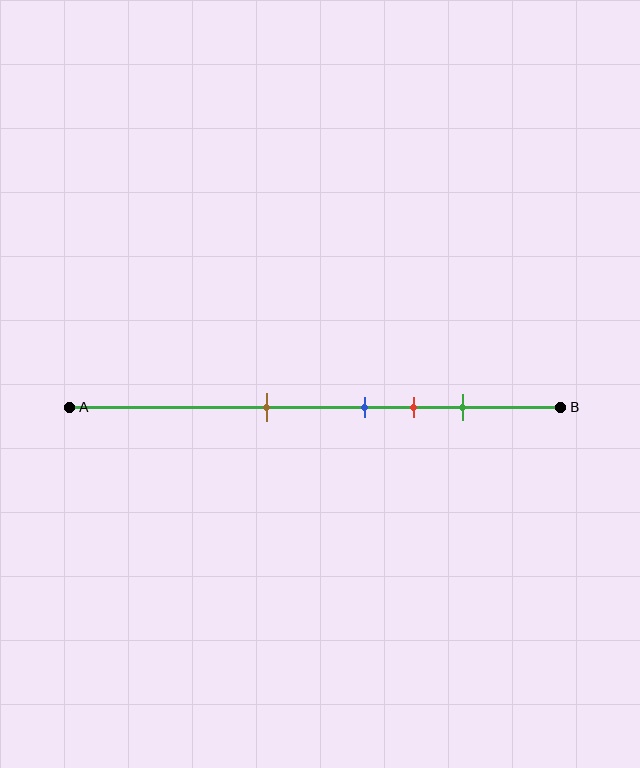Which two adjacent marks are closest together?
The blue and red marks are the closest adjacent pair.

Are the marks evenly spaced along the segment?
No, the marks are not evenly spaced.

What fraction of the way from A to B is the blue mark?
The blue mark is approximately 60% (0.6) of the way from A to B.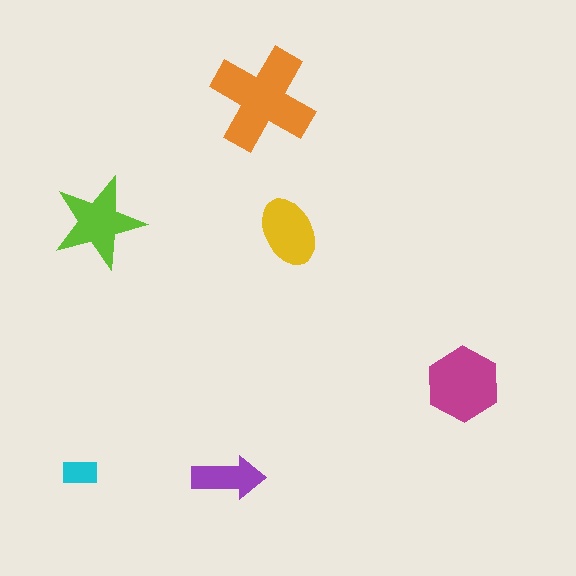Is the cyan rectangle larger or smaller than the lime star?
Smaller.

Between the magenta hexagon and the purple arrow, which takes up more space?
The magenta hexagon.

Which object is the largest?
The orange cross.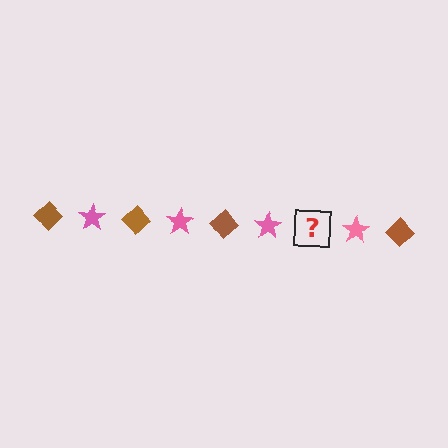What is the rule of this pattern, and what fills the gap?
The rule is that the pattern alternates between brown diamond and pink star. The gap should be filled with a brown diamond.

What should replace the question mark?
The question mark should be replaced with a brown diamond.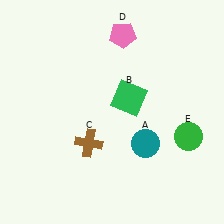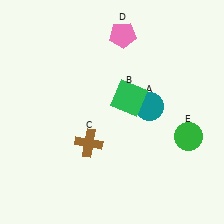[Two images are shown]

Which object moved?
The teal circle (A) moved up.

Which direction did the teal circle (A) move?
The teal circle (A) moved up.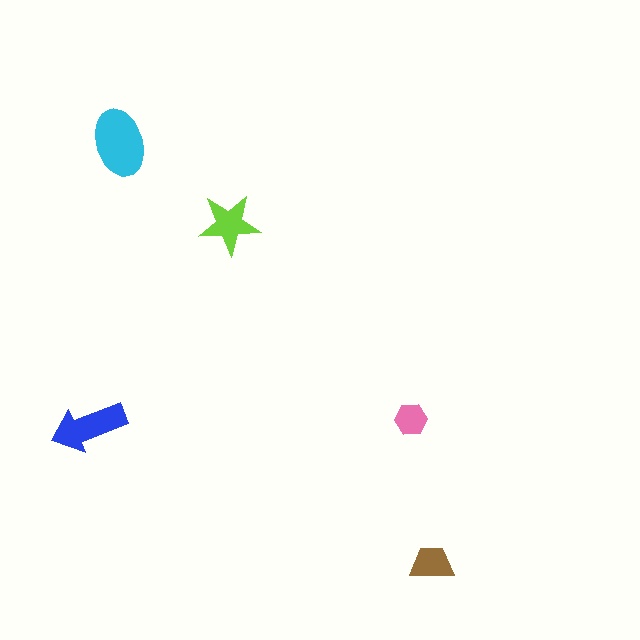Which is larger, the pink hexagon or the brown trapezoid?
The brown trapezoid.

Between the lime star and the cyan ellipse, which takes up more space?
The cyan ellipse.